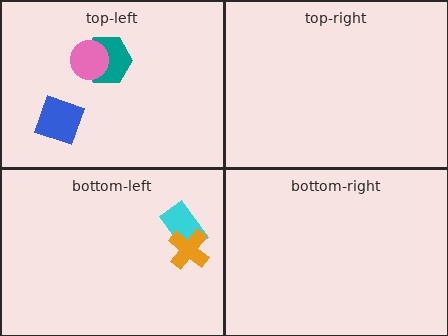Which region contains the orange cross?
The bottom-left region.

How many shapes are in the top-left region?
3.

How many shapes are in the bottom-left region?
2.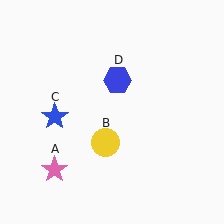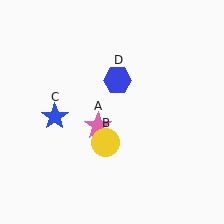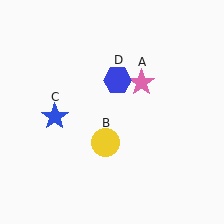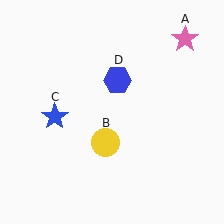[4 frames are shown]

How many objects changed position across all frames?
1 object changed position: pink star (object A).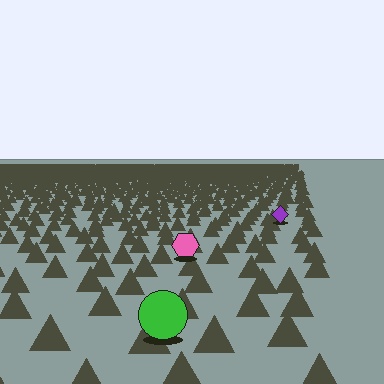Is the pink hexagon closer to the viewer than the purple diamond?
Yes. The pink hexagon is closer — you can tell from the texture gradient: the ground texture is coarser near it.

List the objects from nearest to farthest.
From nearest to farthest: the green circle, the pink hexagon, the purple diamond.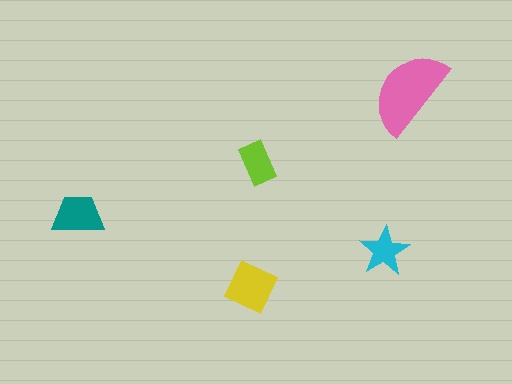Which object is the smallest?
The cyan star.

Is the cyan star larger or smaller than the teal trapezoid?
Smaller.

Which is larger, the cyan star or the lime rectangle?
The lime rectangle.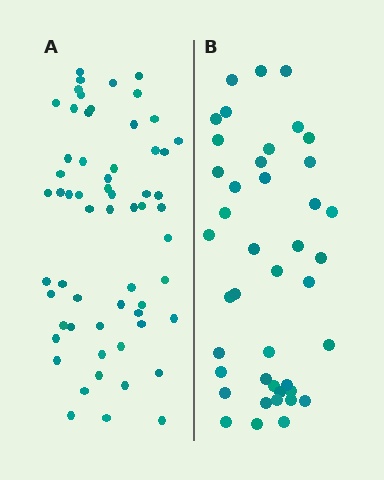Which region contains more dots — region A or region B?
Region A (the left region) has more dots.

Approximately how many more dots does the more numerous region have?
Region A has approximately 20 more dots than region B.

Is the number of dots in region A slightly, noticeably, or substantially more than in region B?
Region A has noticeably more, but not dramatically so. The ratio is roughly 1.4 to 1.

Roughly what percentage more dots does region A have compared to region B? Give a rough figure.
About 45% more.